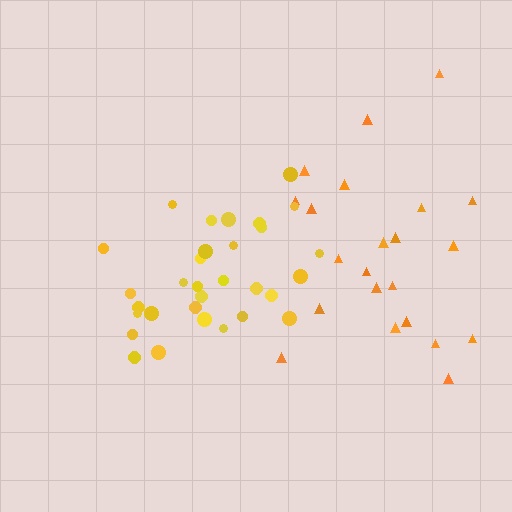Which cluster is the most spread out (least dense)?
Orange.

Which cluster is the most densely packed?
Yellow.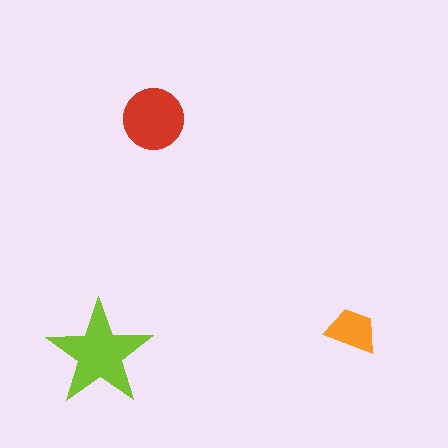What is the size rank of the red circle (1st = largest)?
2nd.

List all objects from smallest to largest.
The orange trapezoid, the red circle, the lime star.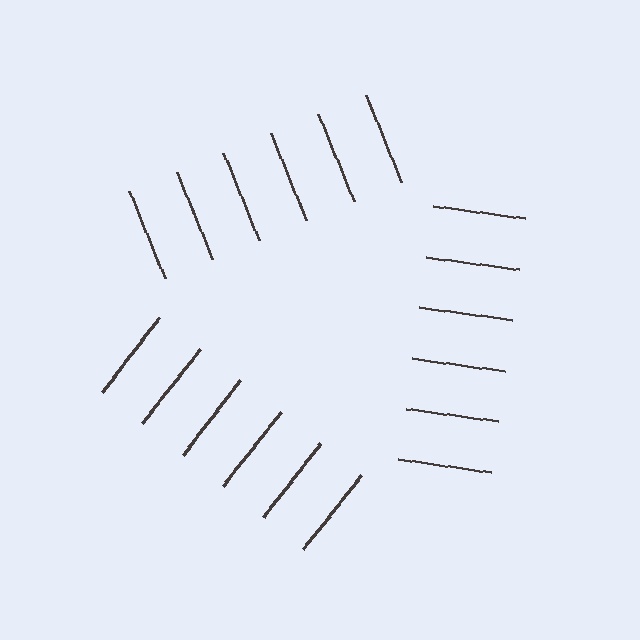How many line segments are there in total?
18 — 6 along each of the 3 edges.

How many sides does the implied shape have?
3 sides — the line-ends trace a triangle.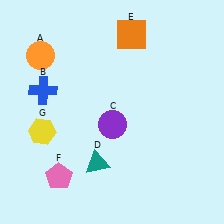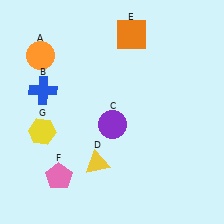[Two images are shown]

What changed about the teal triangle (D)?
In Image 1, D is teal. In Image 2, it changed to yellow.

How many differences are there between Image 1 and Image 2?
There is 1 difference between the two images.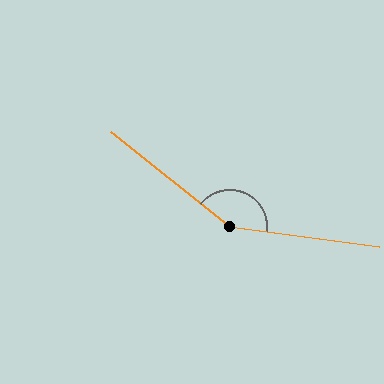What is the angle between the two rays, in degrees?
Approximately 149 degrees.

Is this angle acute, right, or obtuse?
It is obtuse.